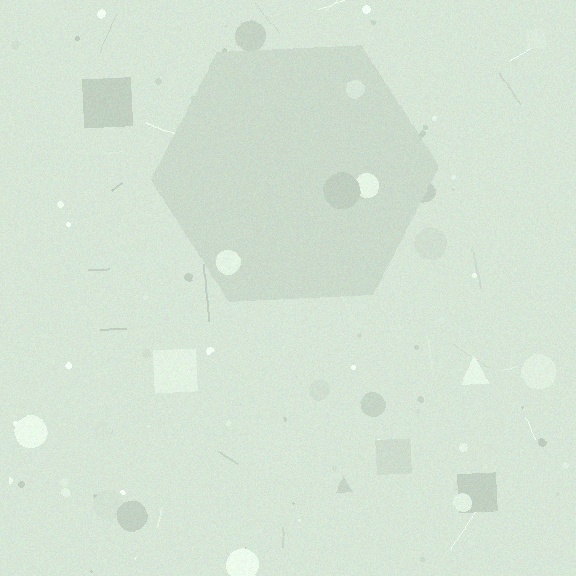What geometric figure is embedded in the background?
A hexagon is embedded in the background.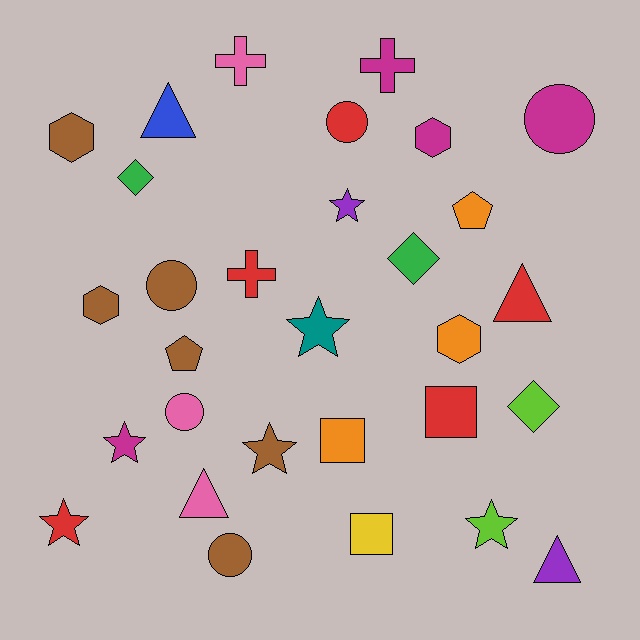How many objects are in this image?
There are 30 objects.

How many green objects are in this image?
There are 2 green objects.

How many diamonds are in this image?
There are 3 diamonds.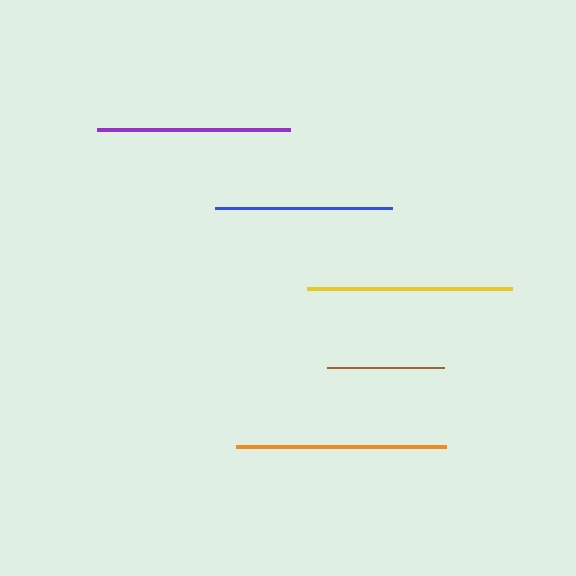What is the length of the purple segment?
The purple segment is approximately 193 pixels long.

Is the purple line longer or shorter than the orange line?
The orange line is longer than the purple line.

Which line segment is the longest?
The orange line is the longest at approximately 209 pixels.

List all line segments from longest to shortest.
From longest to shortest: orange, yellow, purple, blue, brown.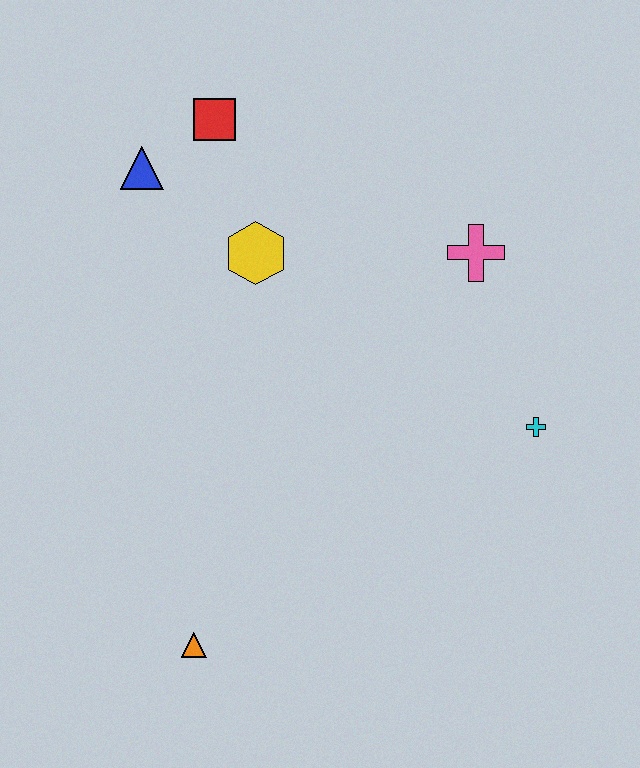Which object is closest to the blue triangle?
The red square is closest to the blue triangle.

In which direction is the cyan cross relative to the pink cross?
The cyan cross is below the pink cross.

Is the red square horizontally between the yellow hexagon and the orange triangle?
Yes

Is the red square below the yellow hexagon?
No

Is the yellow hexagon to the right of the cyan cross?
No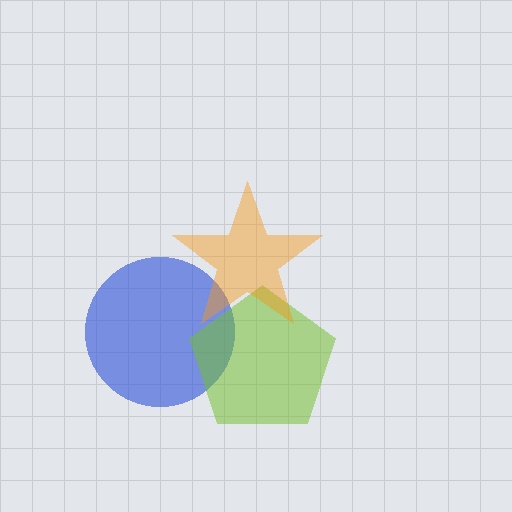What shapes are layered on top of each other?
The layered shapes are: a blue circle, a lime pentagon, an orange star.